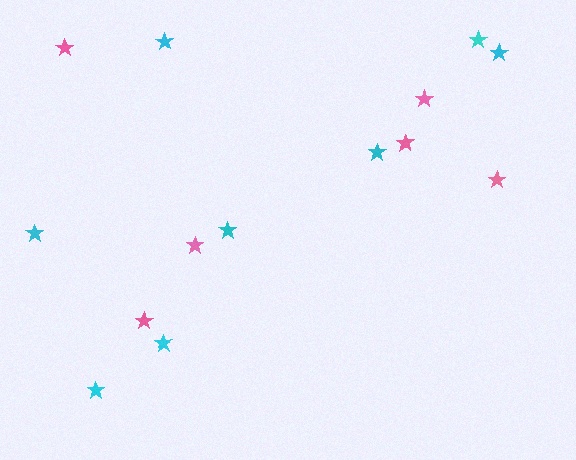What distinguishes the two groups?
There are 2 groups: one group of cyan stars (8) and one group of pink stars (6).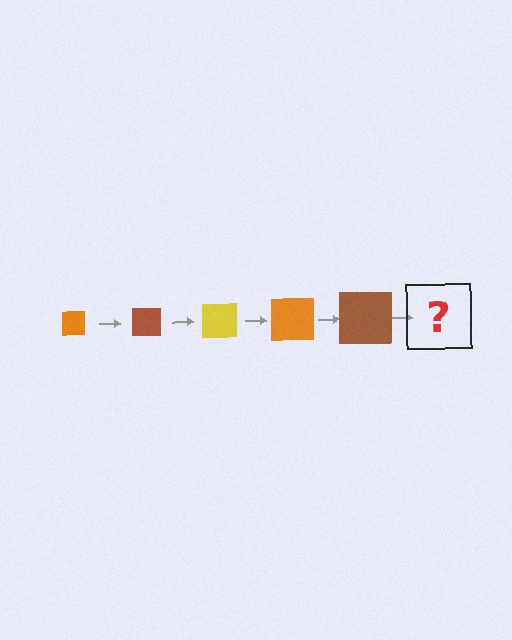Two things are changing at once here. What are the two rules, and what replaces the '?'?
The two rules are that the square grows larger each step and the color cycles through orange, brown, and yellow. The '?' should be a yellow square, larger than the previous one.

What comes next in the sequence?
The next element should be a yellow square, larger than the previous one.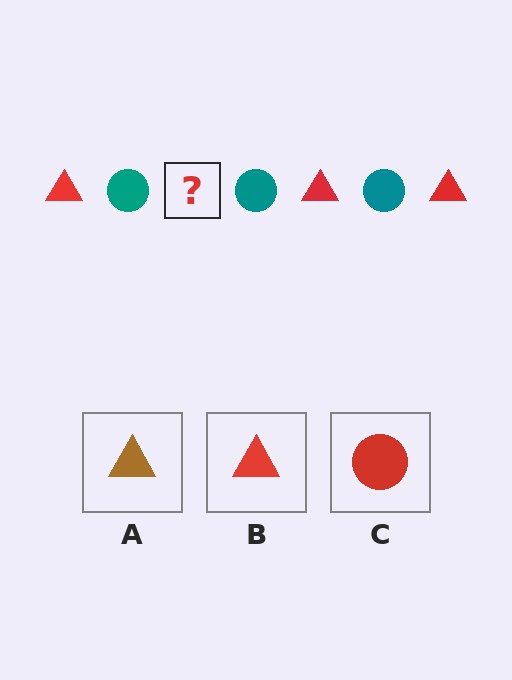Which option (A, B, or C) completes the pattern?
B.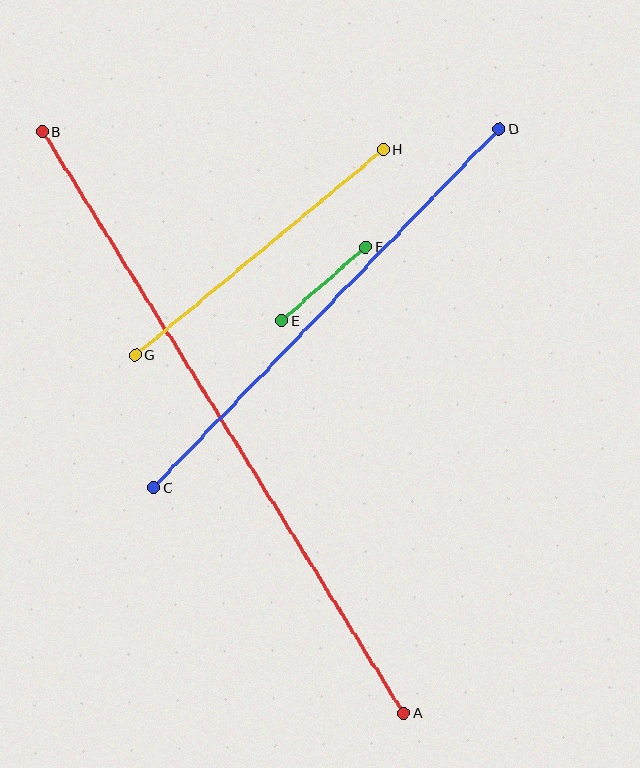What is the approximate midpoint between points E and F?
The midpoint is at approximately (324, 284) pixels.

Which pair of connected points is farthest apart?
Points A and B are farthest apart.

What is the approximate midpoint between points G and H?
The midpoint is at approximately (259, 253) pixels.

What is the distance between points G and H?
The distance is approximately 322 pixels.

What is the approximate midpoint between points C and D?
The midpoint is at approximately (327, 308) pixels.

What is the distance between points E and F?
The distance is approximately 112 pixels.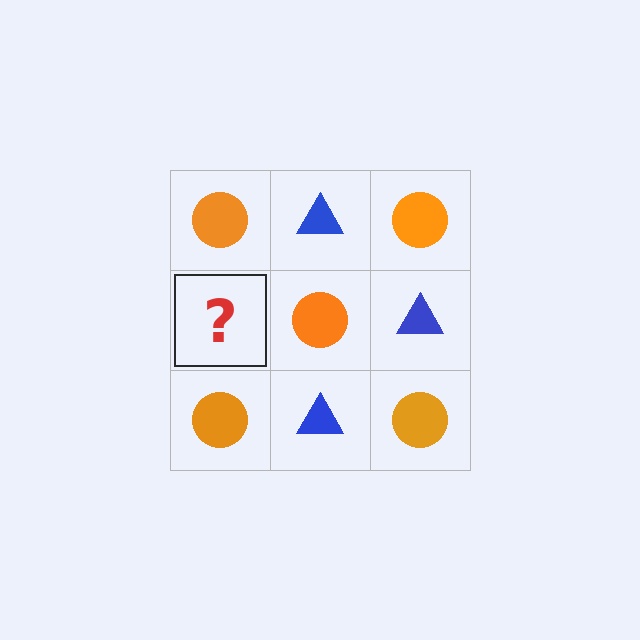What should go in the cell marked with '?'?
The missing cell should contain a blue triangle.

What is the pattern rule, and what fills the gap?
The rule is that it alternates orange circle and blue triangle in a checkerboard pattern. The gap should be filled with a blue triangle.